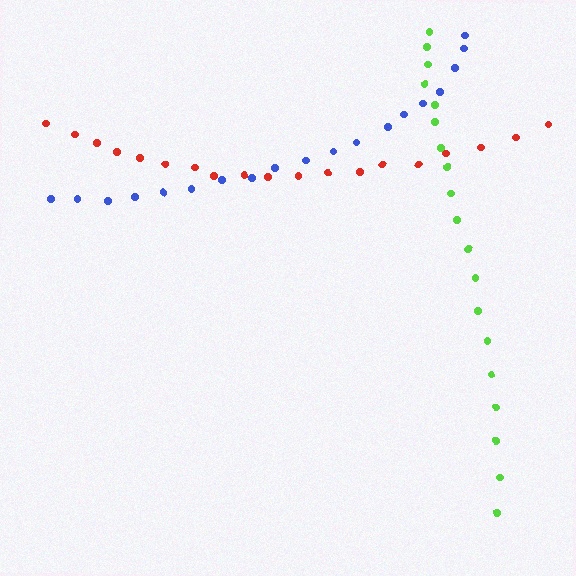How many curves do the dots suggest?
There are 3 distinct paths.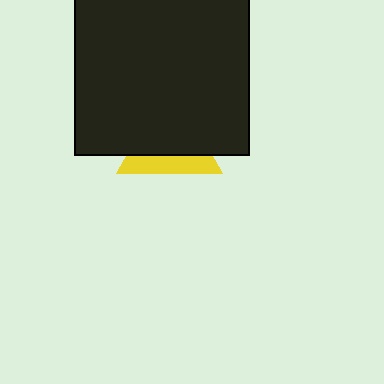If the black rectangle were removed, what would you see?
You would see the complete yellow triangle.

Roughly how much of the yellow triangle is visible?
A small part of it is visible (roughly 35%).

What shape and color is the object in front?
The object in front is a black rectangle.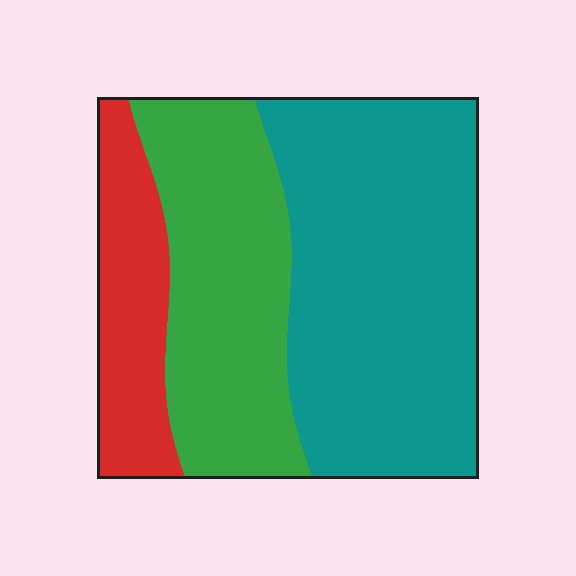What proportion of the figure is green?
Green covers about 35% of the figure.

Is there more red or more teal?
Teal.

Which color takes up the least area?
Red, at roughly 15%.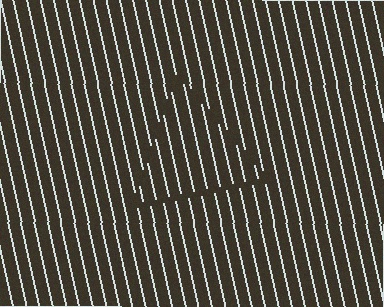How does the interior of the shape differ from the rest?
The interior of the shape contains the same grating, shifted by half a period — the contour is defined by the phase discontinuity where line-ends from the inner and outer gratings abut.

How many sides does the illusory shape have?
3 sides — the line-ends trace a triangle.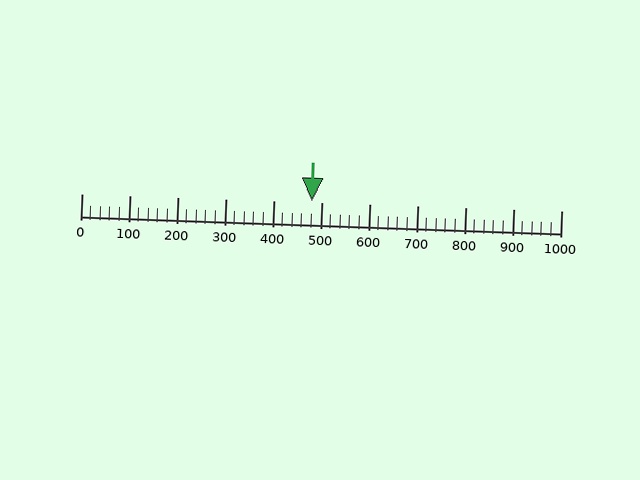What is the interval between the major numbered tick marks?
The major tick marks are spaced 100 units apart.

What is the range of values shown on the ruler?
The ruler shows values from 0 to 1000.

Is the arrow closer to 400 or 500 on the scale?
The arrow is closer to 500.